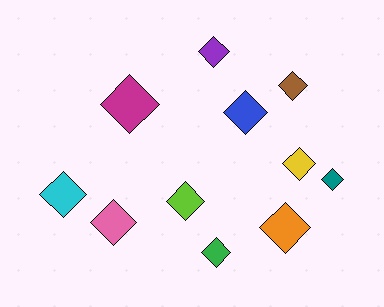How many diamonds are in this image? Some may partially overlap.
There are 11 diamonds.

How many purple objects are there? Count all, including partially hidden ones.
There is 1 purple object.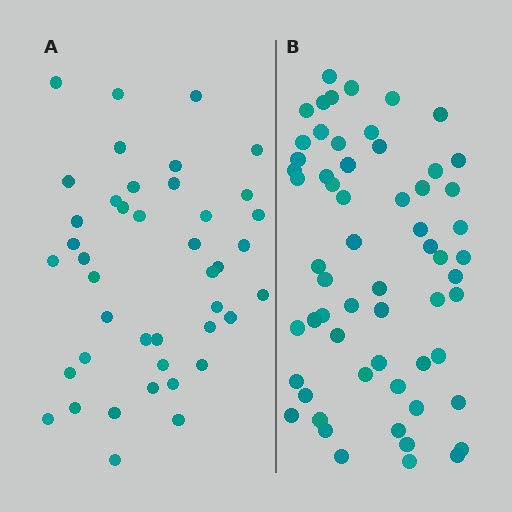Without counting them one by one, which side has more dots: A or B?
Region B (the right region) has more dots.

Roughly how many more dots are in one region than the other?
Region B has approximately 20 more dots than region A.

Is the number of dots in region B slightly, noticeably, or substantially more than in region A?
Region B has noticeably more, but not dramatically so. The ratio is roughly 1.4 to 1.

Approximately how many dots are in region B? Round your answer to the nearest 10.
About 60 dots.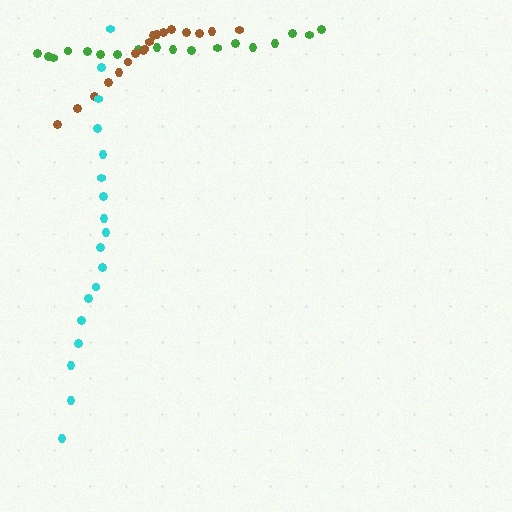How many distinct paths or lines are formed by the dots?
There are 3 distinct paths.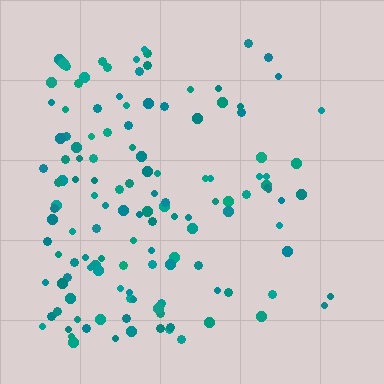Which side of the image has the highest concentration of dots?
The left.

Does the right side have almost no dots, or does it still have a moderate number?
Still a moderate number, just noticeably fewer than the left.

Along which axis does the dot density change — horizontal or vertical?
Horizontal.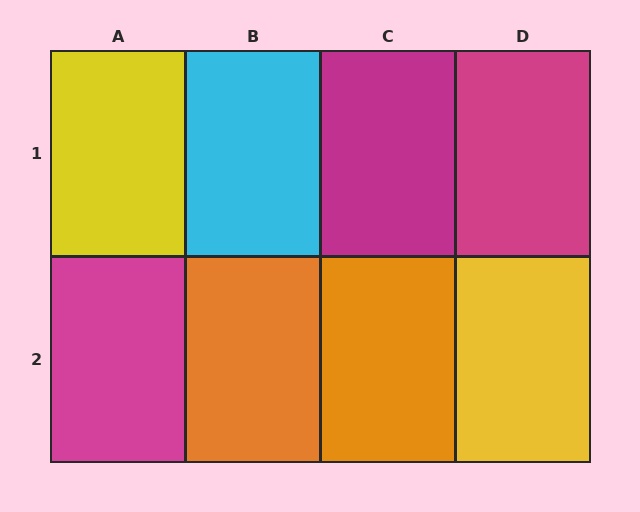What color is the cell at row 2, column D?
Yellow.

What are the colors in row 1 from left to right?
Yellow, cyan, magenta, magenta.